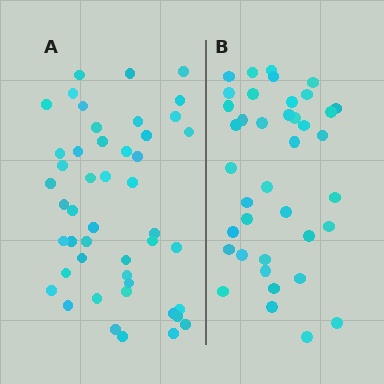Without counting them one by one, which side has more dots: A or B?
Region A (the left region) has more dots.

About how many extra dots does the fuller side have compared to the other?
Region A has roughly 8 or so more dots than region B.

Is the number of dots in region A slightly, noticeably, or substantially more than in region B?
Region A has only slightly more — the two regions are fairly close. The ratio is roughly 1.2 to 1.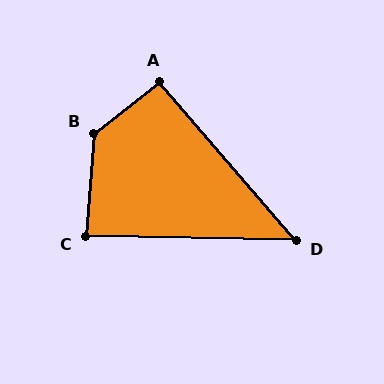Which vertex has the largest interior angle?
B, at approximately 132 degrees.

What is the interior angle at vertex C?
Approximately 87 degrees (approximately right).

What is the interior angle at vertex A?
Approximately 93 degrees (approximately right).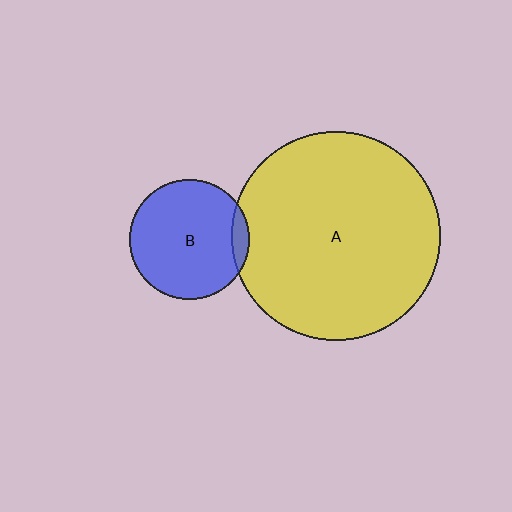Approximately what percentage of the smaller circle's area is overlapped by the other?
Approximately 10%.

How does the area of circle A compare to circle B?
Approximately 3.0 times.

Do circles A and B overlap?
Yes.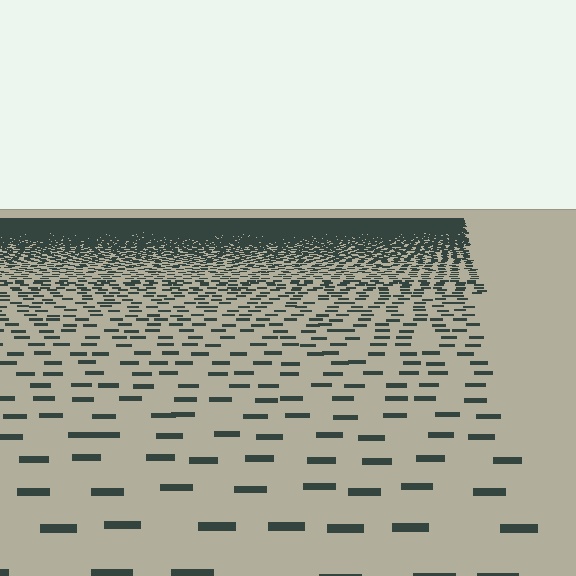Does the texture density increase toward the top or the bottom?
Density increases toward the top.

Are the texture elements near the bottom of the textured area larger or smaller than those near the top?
Larger. Near the bottom, elements are closer to the viewer and appear at a bigger on-screen size.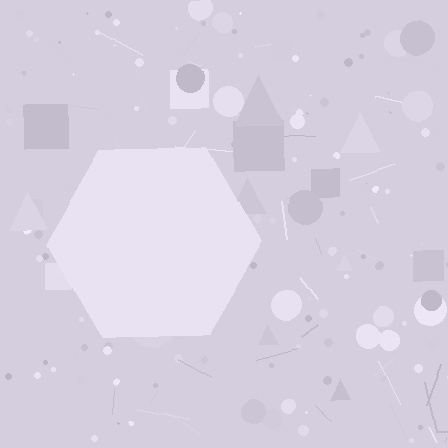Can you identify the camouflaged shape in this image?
The camouflaged shape is a hexagon.